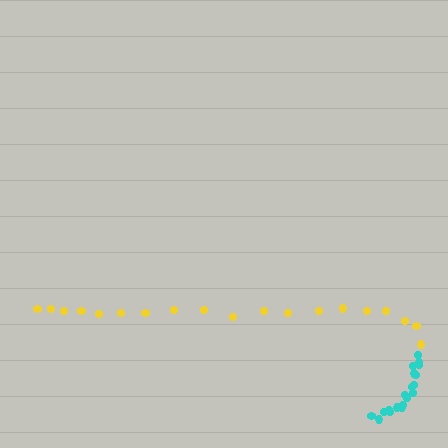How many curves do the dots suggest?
There are 2 distinct paths.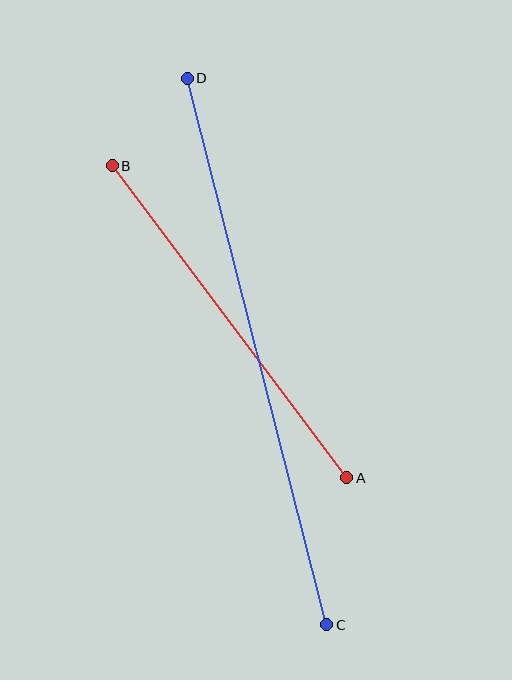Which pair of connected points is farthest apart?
Points C and D are farthest apart.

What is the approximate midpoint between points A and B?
The midpoint is at approximately (229, 322) pixels.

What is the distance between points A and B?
The distance is approximately 390 pixels.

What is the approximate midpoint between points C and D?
The midpoint is at approximately (257, 352) pixels.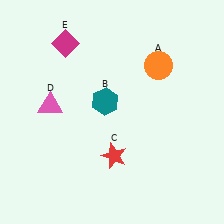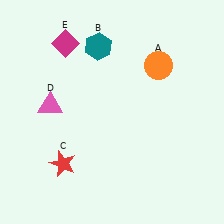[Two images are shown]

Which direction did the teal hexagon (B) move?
The teal hexagon (B) moved up.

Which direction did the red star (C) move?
The red star (C) moved left.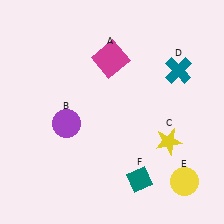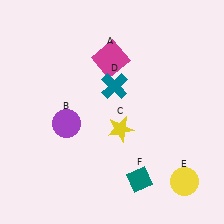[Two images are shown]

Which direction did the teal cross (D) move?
The teal cross (D) moved left.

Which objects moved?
The objects that moved are: the yellow star (C), the teal cross (D).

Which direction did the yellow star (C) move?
The yellow star (C) moved left.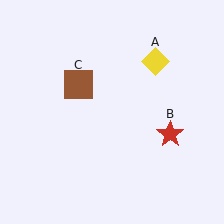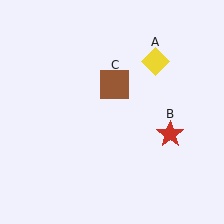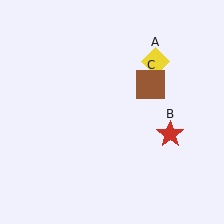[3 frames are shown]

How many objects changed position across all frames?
1 object changed position: brown square (object C).